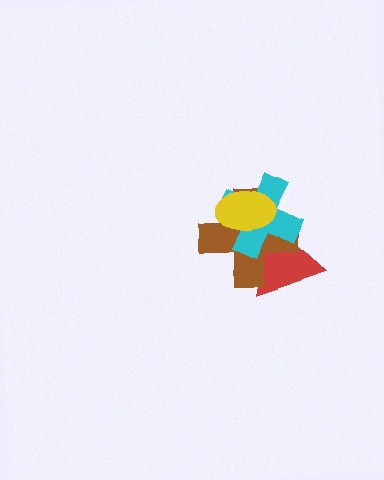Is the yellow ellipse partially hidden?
No, no other shape covers it.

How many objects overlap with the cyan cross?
3 objects overlap with the cyan cross.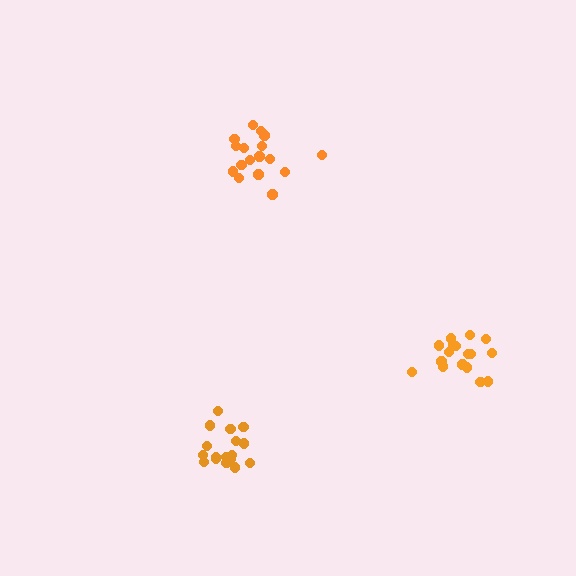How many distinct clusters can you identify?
There are 3 distinct clusters.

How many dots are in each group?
Group 1: 17 dots, Group 2: 17 dots, Group 3: 18 dots (52 total).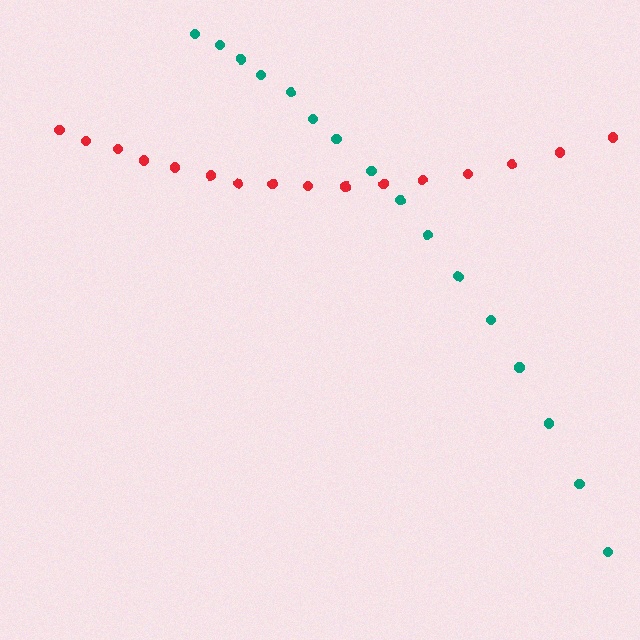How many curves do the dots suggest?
There are 2 distinct paths.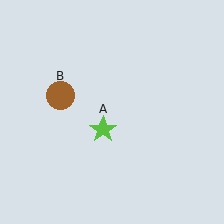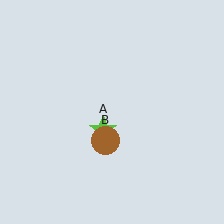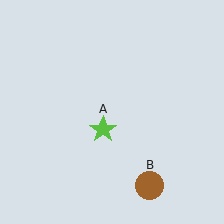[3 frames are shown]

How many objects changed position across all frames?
1 object changed position: brown circle (object B).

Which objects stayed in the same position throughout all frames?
Lime star (object A) remained stationary.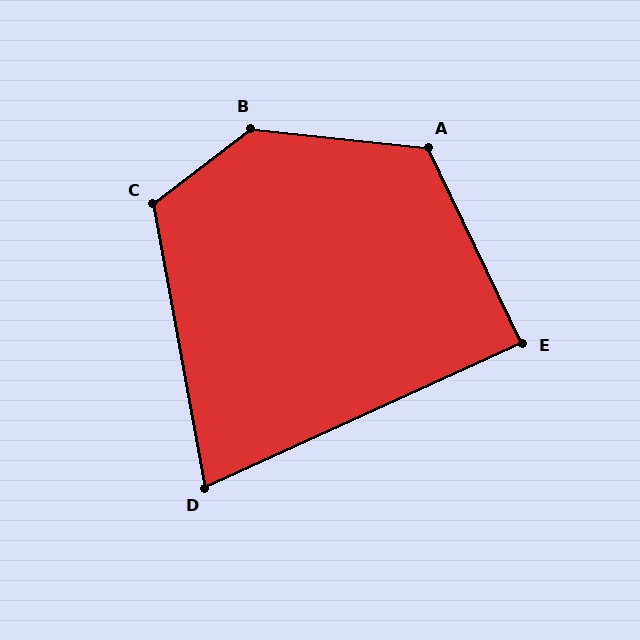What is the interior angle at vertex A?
Approximately 122 degrees (obtuse).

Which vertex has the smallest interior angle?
D, at approximately 76 degrees.